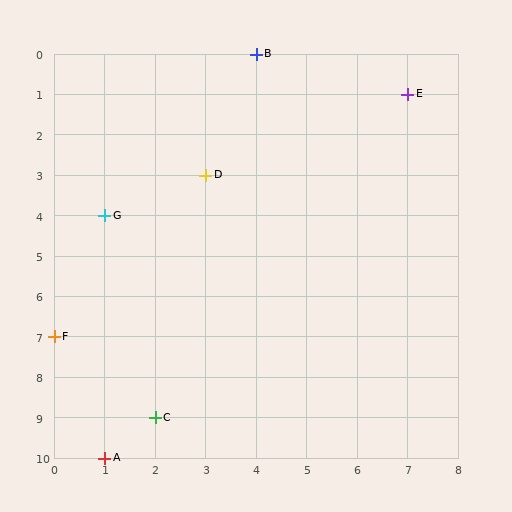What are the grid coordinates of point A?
Point A is at grid coordinates (1, 10).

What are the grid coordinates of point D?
Point D is at grid coordinates (3, 3).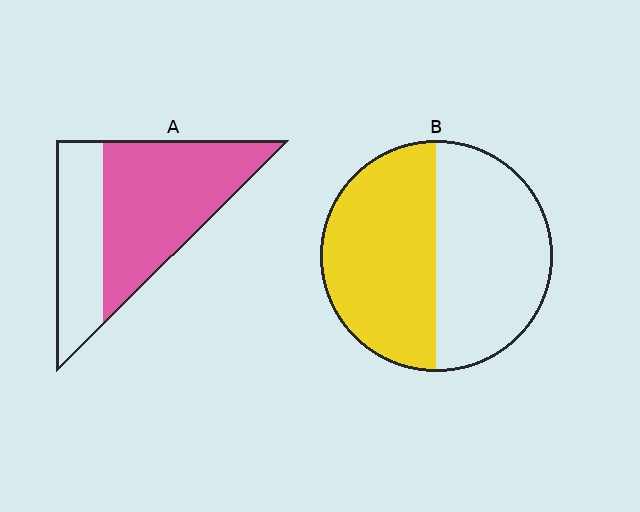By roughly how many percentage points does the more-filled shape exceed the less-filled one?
By roughly 15 percentage points (A over B).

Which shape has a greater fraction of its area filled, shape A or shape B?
Shape A.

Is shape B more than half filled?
Roughly half.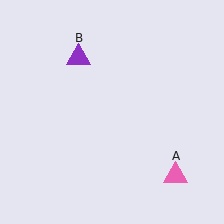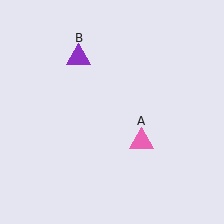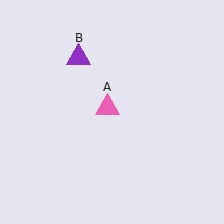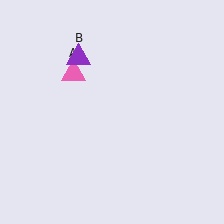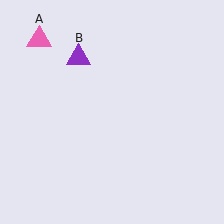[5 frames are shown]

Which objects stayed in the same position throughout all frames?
Purple triangle (object B) remained stationary.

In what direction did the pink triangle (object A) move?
The pink triangle (object A) moved up and to the left.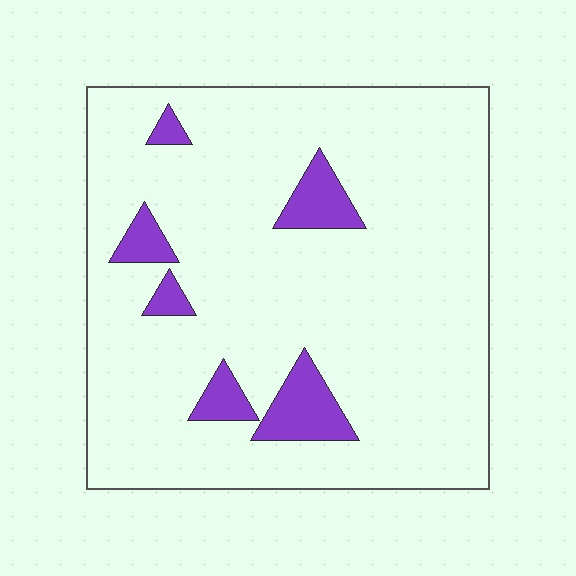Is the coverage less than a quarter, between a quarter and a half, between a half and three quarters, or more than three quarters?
Less than a quarter.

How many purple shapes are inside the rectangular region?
6.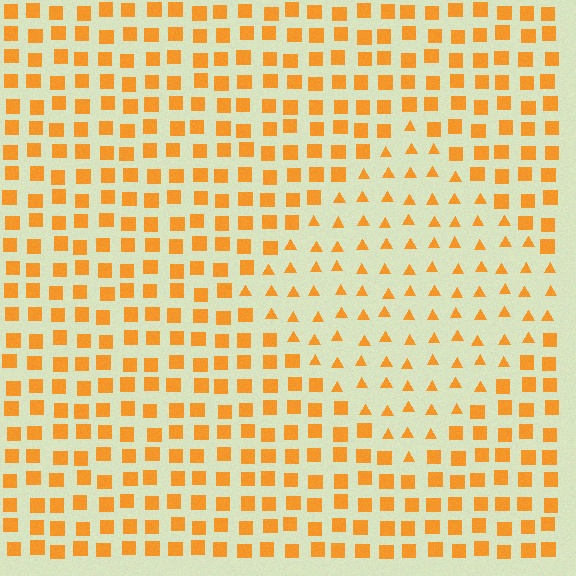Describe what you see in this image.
The image is filled with small orange elements arranged in a uniform grid. A diamond-shaped region contains triangles, while the surrounding area contains squares. The boundary is defined purely by the change in element shape.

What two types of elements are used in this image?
The image uses triangles inside the diamond region and squares outside it.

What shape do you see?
I see a diamond.